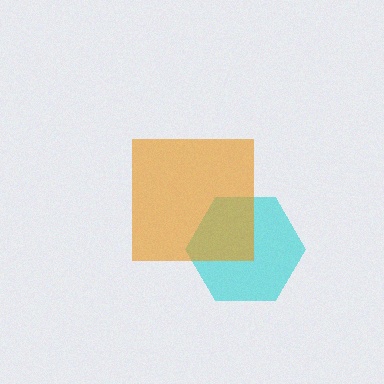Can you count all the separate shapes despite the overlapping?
Yes, there are 2 separate shapes.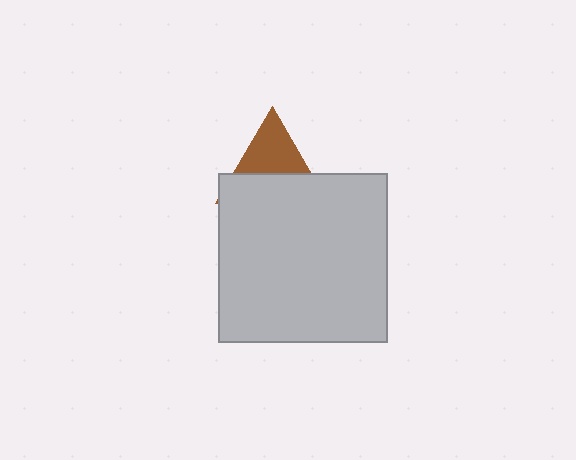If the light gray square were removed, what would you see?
You would see the complete brown triangle.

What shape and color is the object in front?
The object in front is a light gray square.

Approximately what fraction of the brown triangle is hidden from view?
Roughly 52% of the brown triangle is hidden behind the light gray square.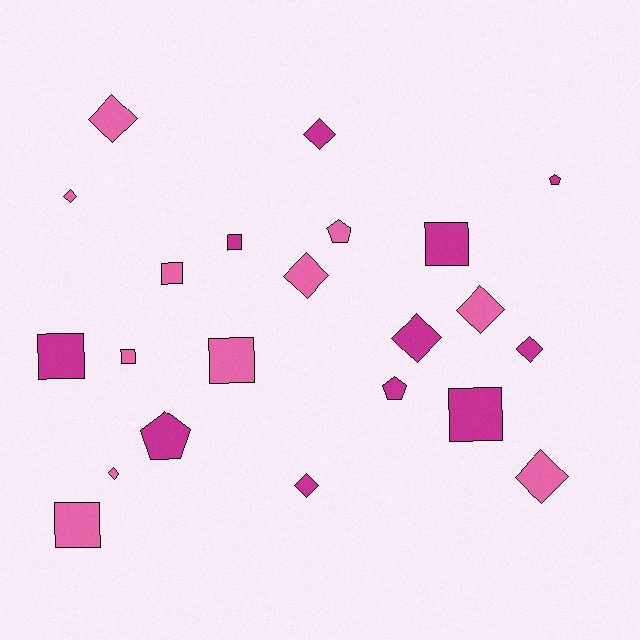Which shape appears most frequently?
Diamond, with 10 objects.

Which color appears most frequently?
Pink, with 11 objects.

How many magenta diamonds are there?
There are 4 magenta diamonds.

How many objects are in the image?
There are 22 objects.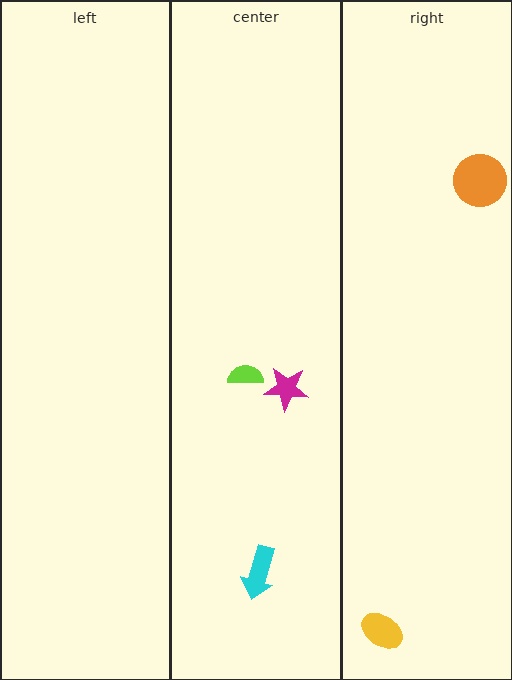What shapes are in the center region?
The cyan arrow, the magenta star, the lime semicircle.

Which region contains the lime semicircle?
The center region.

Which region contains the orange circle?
The right region.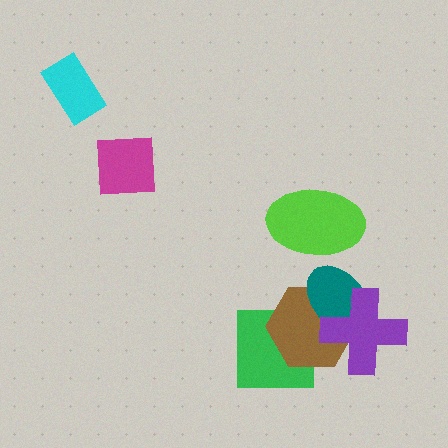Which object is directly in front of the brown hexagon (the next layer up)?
The teal ellipse is directly in front of the brown hexagon.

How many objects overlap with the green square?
1 object overlaps with the green square.